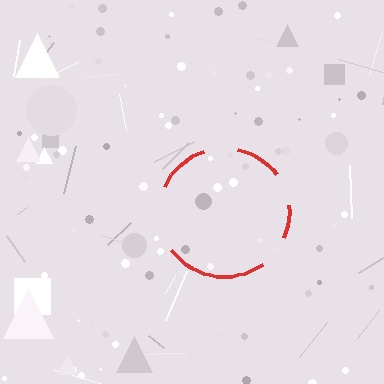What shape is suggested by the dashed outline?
The dashed outline suggests a circle.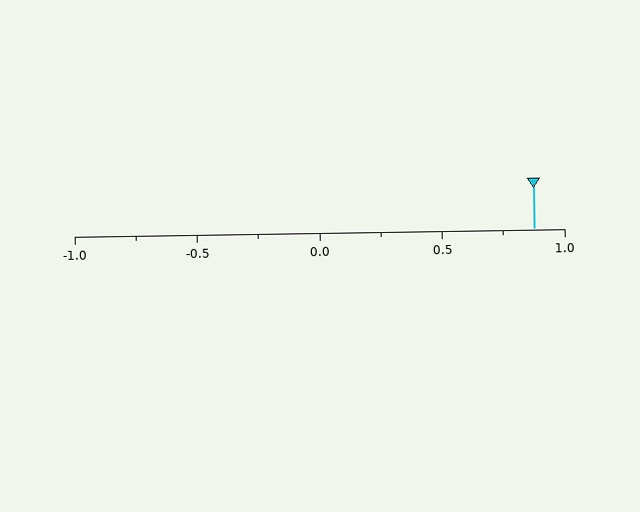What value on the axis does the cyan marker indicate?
The marker indicates approximately 0.88.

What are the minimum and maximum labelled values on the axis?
The axis runs from -1.0 to 1.0.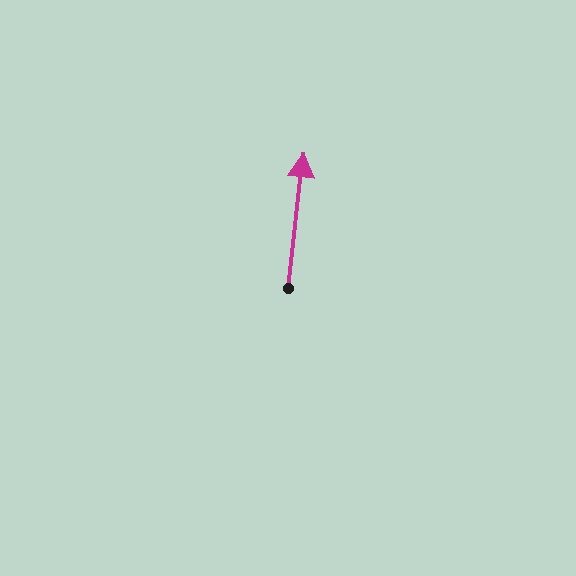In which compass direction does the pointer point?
North.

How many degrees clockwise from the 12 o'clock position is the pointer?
Approximately 6 degrees.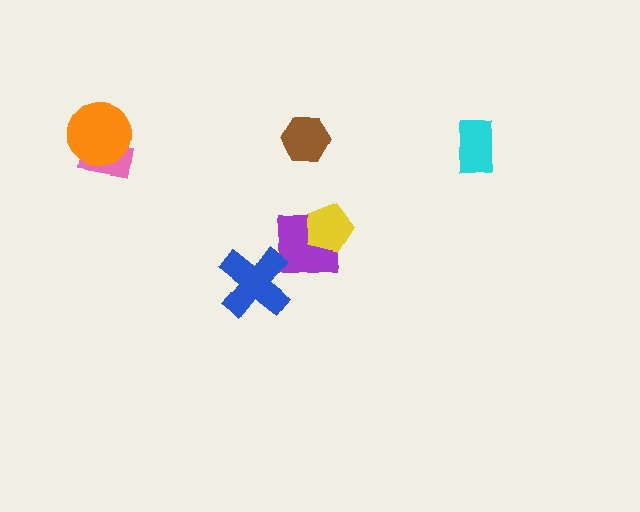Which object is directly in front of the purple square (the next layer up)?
The yellow pentagon is directly in front of the purple square.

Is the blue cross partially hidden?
No, no other shape covers it.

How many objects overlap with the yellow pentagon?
1 object overlaps with the yellow pentagon.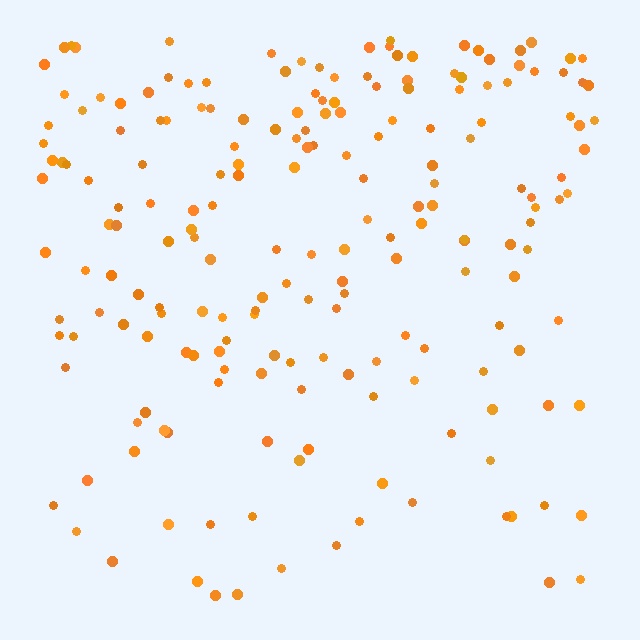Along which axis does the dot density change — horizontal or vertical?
Vertical.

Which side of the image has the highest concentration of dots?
The top.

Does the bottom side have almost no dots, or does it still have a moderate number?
Still a moderate number, just noticeably fewer than the top.